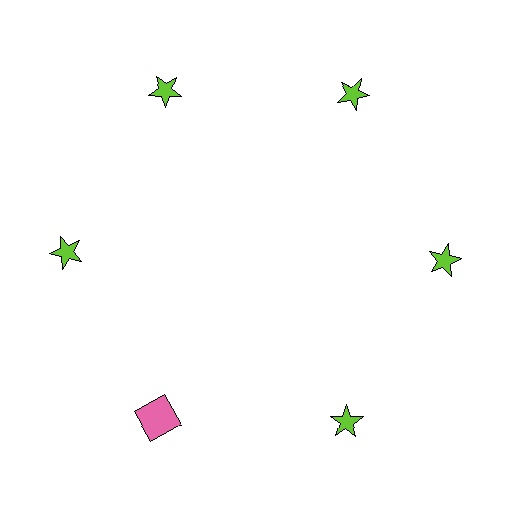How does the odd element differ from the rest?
It differs in both color (pink instead of lime) and shape (square instead of star).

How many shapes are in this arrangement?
There are 6 shapes arranged in a ring pattern.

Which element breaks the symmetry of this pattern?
The pink square at roughly the 7 o'clock position breaks the symmetry. All other shapes are lime stars.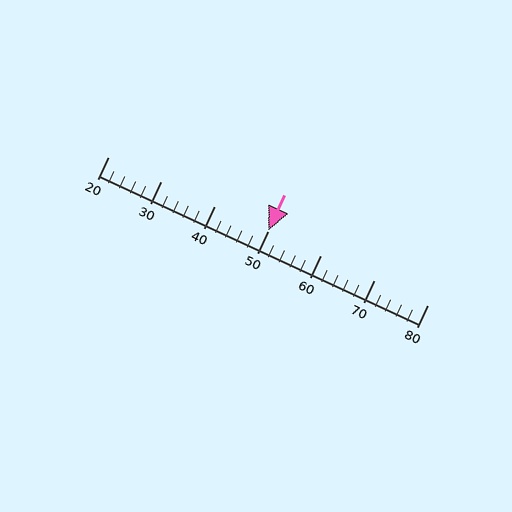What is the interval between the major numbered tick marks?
The major tick marks are spaced 10 units apart.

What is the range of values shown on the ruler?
The ruler shows values from 20 to 80.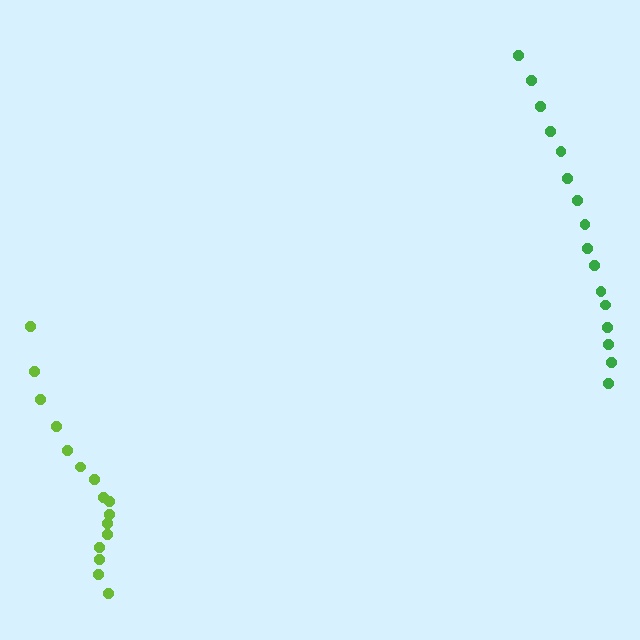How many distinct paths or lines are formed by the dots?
There are 2 distinct paths.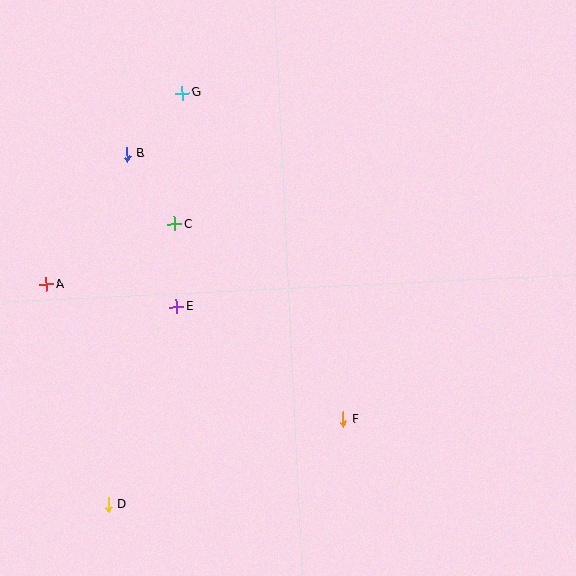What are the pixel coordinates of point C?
Point C is at (175, 224).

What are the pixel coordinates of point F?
Point F is at (343, 419).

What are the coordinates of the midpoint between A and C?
The midpoint between A and C is at (111, 254).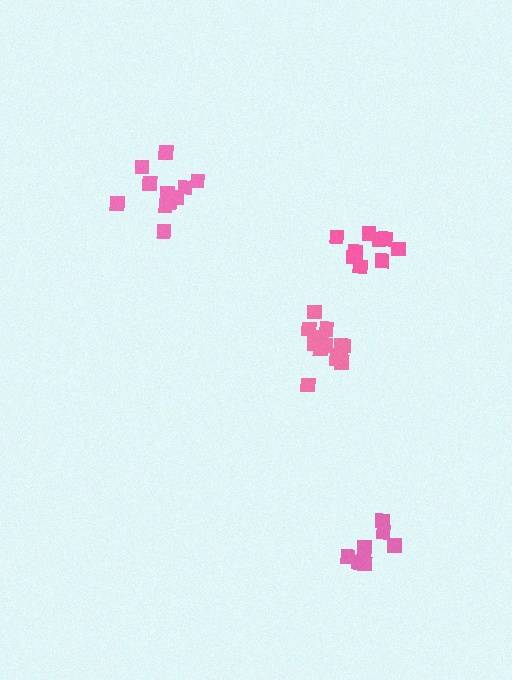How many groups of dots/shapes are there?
There are 4 groups.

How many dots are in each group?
Group 1: 14 dots, Group 2: 12 dots, Group 3: 9 dots, Group 4: 8 dots (43 total).